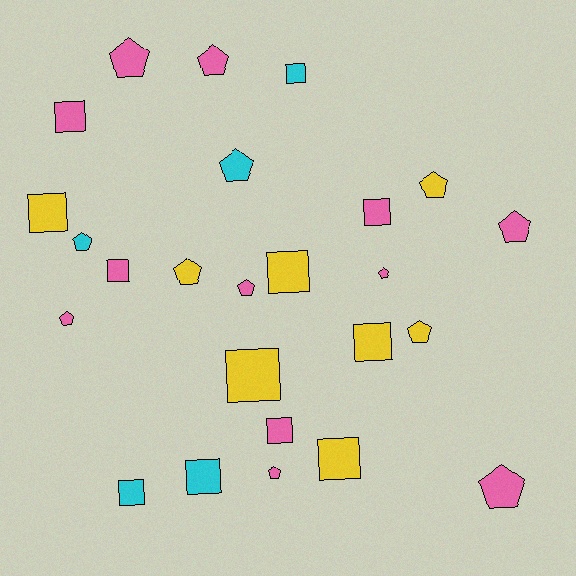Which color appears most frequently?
Pink, with 12 objects.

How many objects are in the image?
There are 25 objects.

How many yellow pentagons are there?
There are 3 yellow pentagons.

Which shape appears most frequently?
Pentagon, with 13 objects.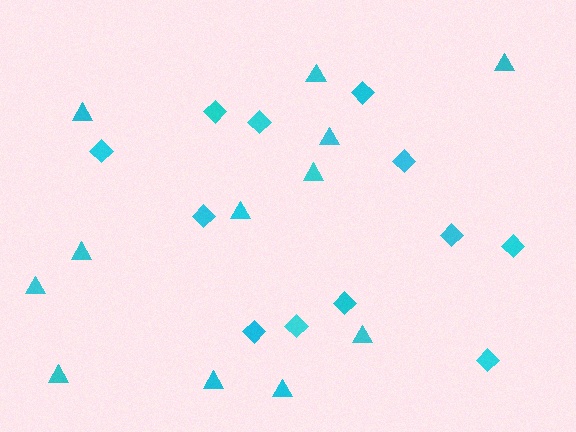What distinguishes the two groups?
There are 2 groups: one group of triangles (12) and one group of diamonds (12).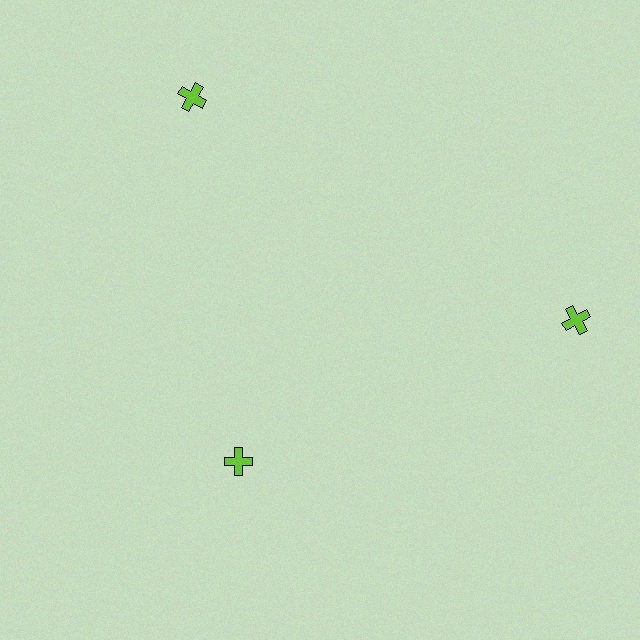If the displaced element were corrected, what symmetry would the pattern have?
It would have 3-fold rotational symmetry — the pattern would map onto itself every 120 degrees.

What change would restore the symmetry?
The symmetry would be restored by moving it outward, back onto the ring so that all 3 crosses sit at equal angles and equal distance from the center.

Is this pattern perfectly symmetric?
No. The 3 lime crosses are arranged in a ring, but one element near the 7 o'clock position is pulled inward toward the center, breaking the 3-fold rotational symmetry.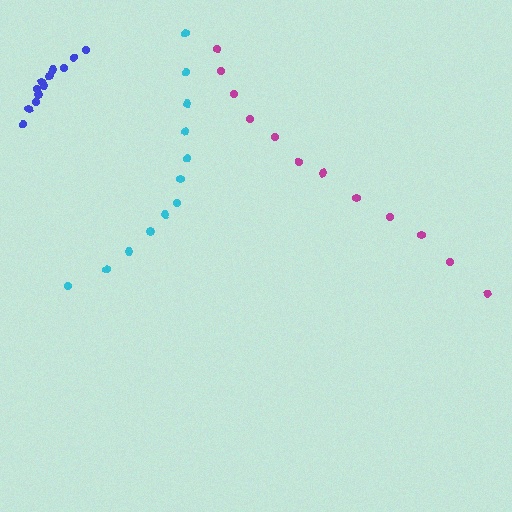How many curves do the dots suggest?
There are 3 distinct paths.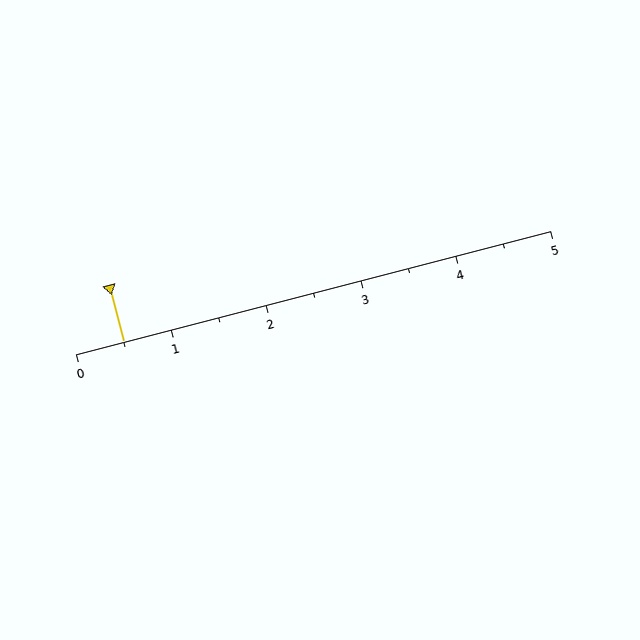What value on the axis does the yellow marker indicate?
The marker indicates approximately 0.5.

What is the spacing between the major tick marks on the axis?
The major ticks are spaced 1 apart.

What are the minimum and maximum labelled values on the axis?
The axis runs from 0 to 5.